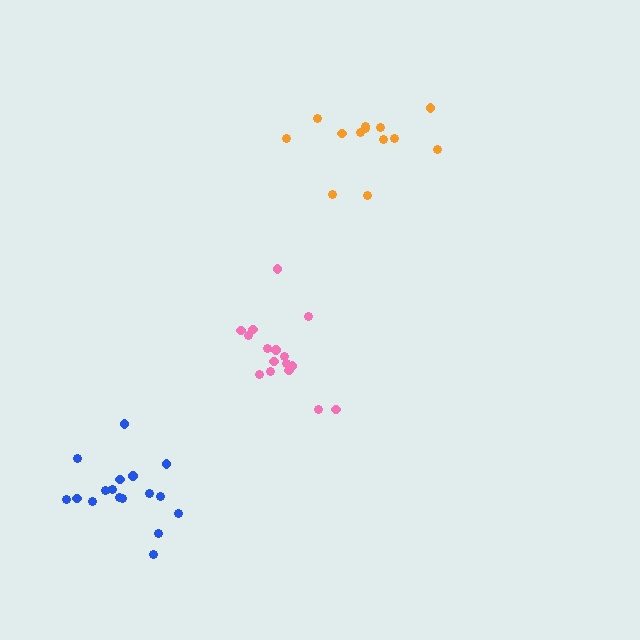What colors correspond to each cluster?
The clusters are colored: pink, blue, orange.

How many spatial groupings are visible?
There are 3 spatial groupings.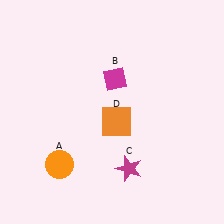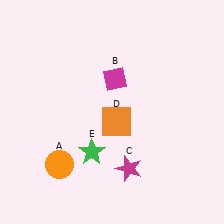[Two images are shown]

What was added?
A green star (E) was added in Image 2.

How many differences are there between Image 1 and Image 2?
There is 1 difference between the two images.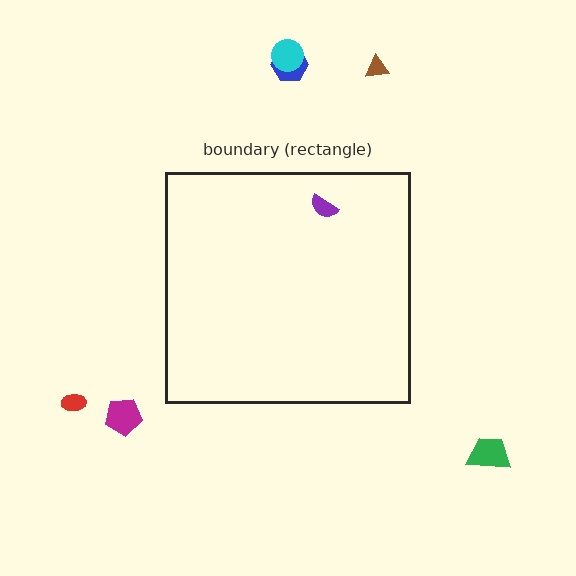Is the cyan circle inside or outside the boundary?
Outside.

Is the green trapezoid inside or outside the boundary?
Outside.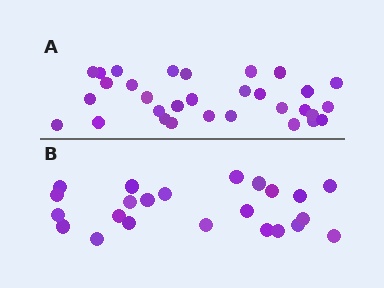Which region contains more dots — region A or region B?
Region A (the top region) has more dots.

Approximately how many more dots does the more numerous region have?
Region A has roughly 8 or so more dots than region B.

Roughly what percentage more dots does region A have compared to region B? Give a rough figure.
About 35% more.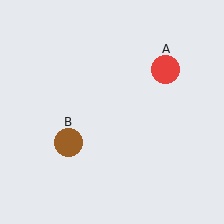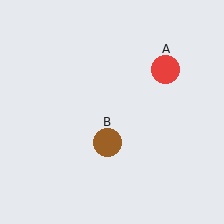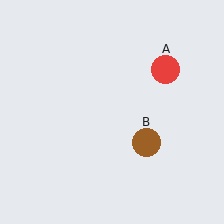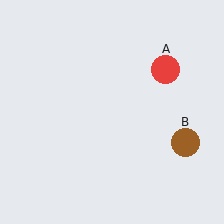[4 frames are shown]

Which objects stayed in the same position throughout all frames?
Red circle (object A) remained stationary.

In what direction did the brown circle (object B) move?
The brown circle (object B) moved right.